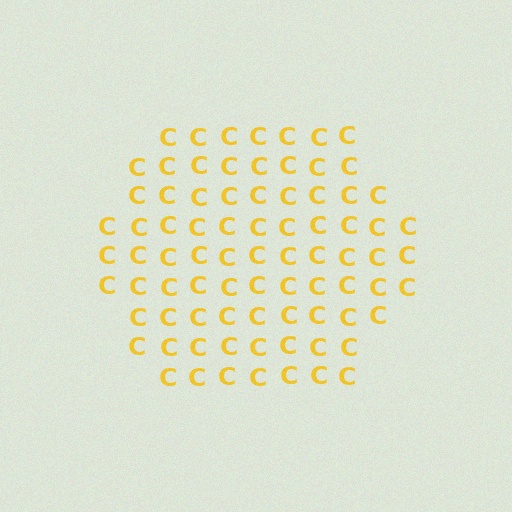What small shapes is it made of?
It is made of small letter C's.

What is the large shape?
The large shape is a hexagon.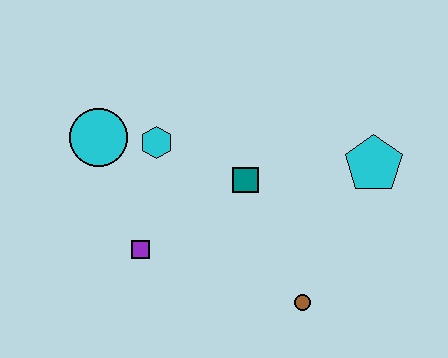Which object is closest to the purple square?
The cyan hexagon is closest to the purple square.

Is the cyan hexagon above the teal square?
Yes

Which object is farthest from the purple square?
The cyan pentagon is farthest from the purple square.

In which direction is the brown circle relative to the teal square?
The brown circle is below the teal square.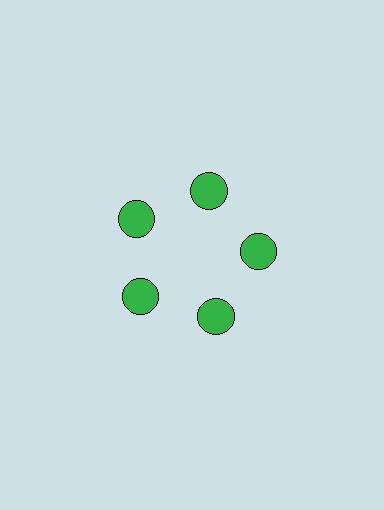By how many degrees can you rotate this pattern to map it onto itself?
The pattern maps onto itself every 72 degrees of rotation.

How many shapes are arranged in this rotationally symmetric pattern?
There are 5 shapes, arranged in 5 groups of 1.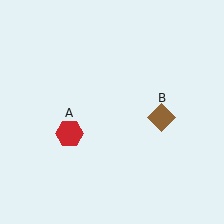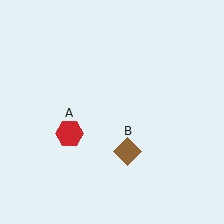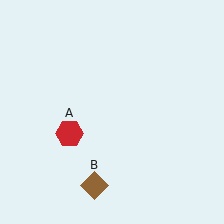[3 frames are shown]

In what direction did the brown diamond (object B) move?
The brown diamond (object B) moved down and to the left.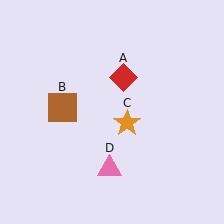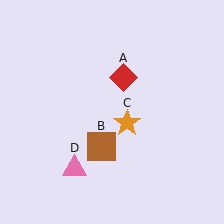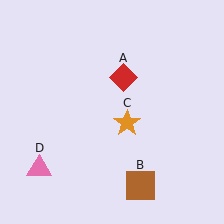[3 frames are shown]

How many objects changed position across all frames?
2 objects changed position: brown square (object B), pink triangle (object D).